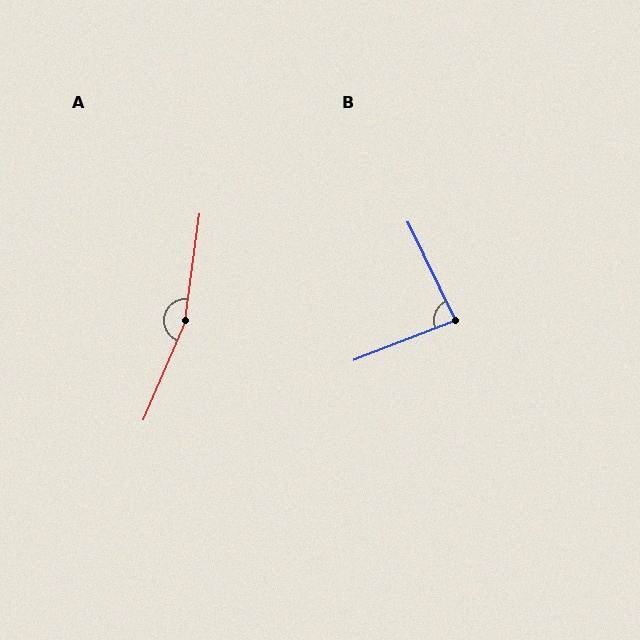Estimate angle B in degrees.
Approximately 86 degrees.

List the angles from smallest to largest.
B (86°), A (164°).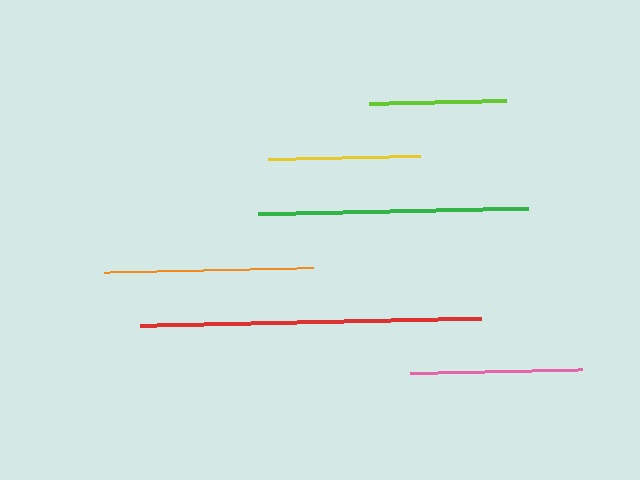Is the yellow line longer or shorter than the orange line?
The orange line is longer than the yellow line.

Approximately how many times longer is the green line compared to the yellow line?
The green line is approximately 1.8 times the length of the yellow line.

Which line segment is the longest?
The red line is the longest at approximately 341 pixels.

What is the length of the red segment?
The red segment is approximately 341 pixels long.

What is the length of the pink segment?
The pink segment is approximately 172 pixels long.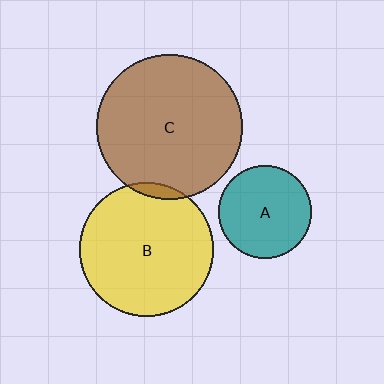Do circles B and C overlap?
Yes.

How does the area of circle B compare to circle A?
Approximately 2.1 times.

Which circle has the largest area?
Circle C (brown).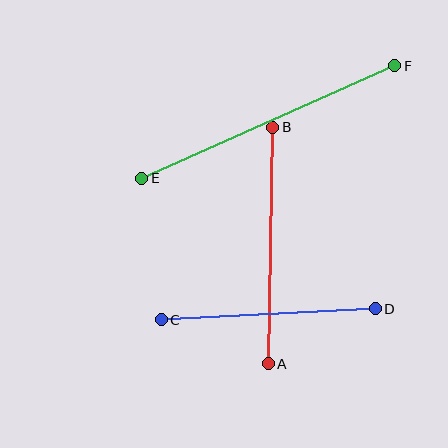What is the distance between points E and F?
The distance is approximately 277 pixels.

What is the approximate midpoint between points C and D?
The midpoint is at approximately (268, 314) pixels.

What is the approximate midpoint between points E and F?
The midpoint is at approximately (268, 122) pixels.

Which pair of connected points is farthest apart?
Points E and F are farthest apart.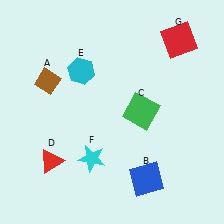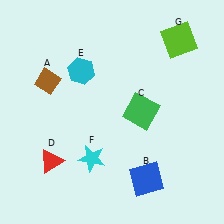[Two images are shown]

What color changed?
The square (G) changed from red in Image 1 to lime in Image 2.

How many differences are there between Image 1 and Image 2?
There is 1 difference between the two images.